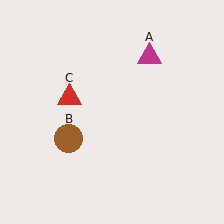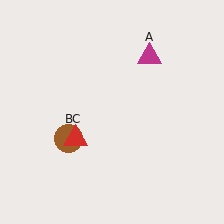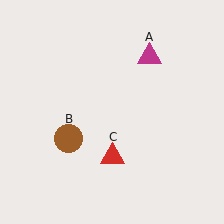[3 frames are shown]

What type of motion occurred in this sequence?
The red triangle (object C) rotated counterclockwise around the center of the scene.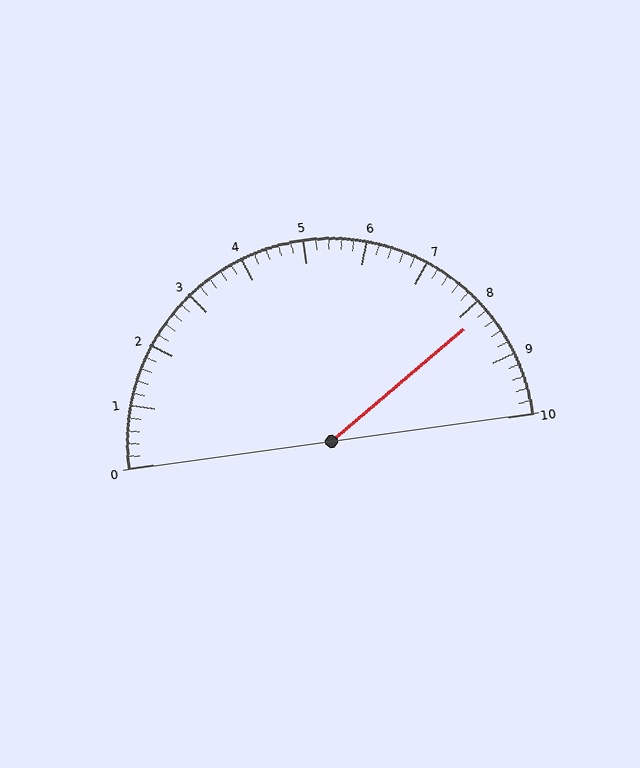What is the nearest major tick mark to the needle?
The nearest major tick mark is 8.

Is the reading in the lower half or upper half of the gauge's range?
The reading is in the upper half of the range (0 to 10).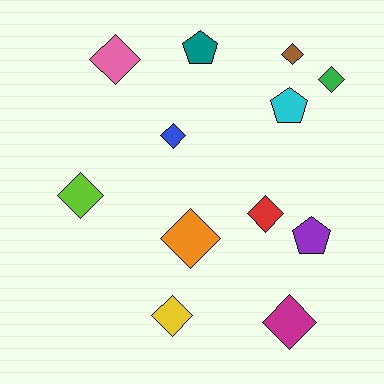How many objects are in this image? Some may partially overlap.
There are 12 objects.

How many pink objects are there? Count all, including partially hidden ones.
There is 1 pink object.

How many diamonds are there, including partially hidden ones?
There are 9 diamonds.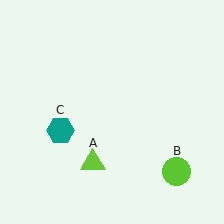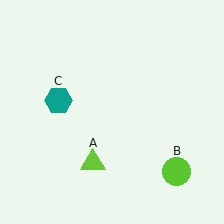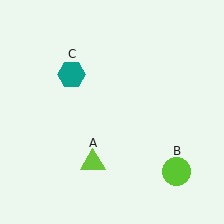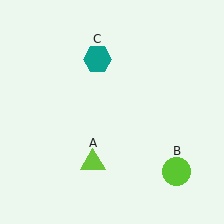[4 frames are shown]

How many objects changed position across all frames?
1 object changed position: teal hexagon (object C).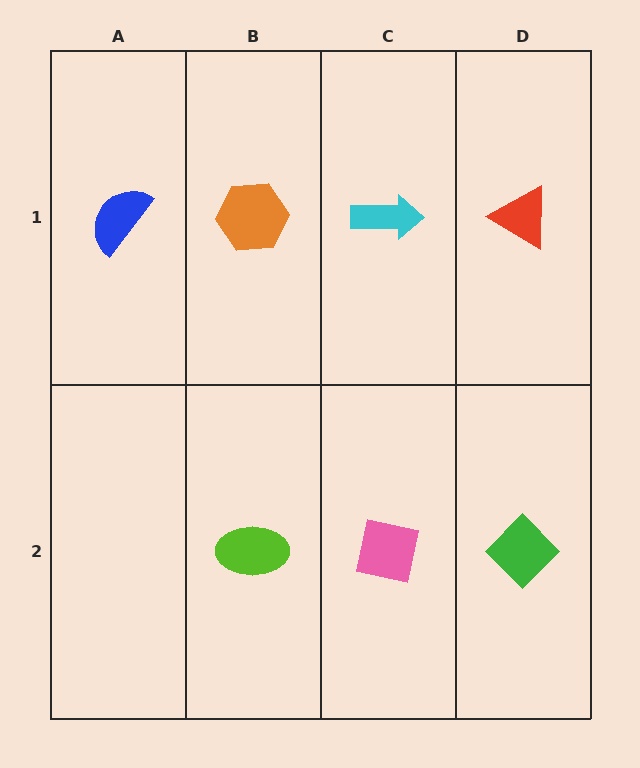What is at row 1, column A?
A blue semicircle.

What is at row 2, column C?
A pink square.